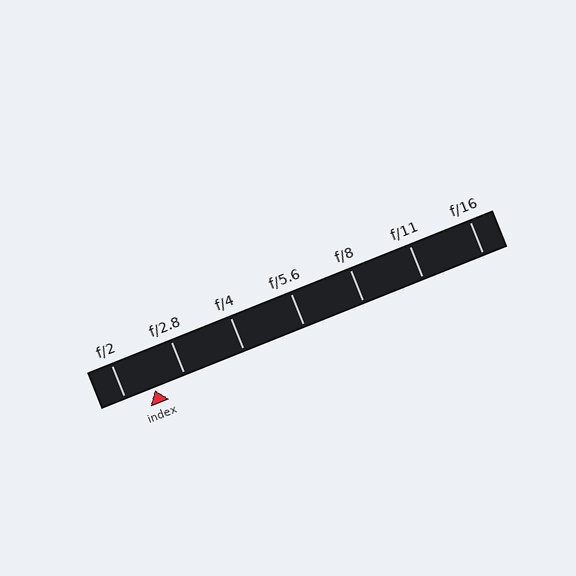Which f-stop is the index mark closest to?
The index mark is closest to f/2.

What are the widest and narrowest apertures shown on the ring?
The widest aperture shown is f/2 and the narrowest is f/16.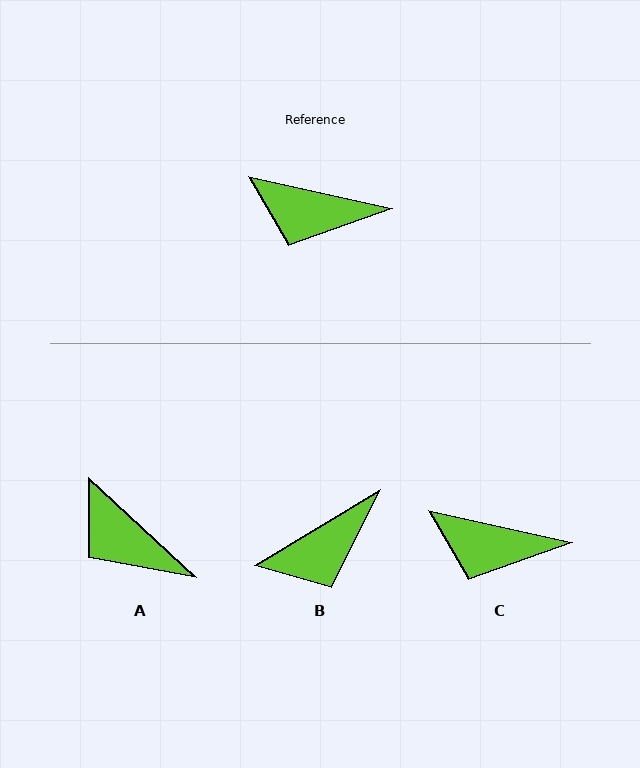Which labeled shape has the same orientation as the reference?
C.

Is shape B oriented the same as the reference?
No, it is off by about 44 degrees.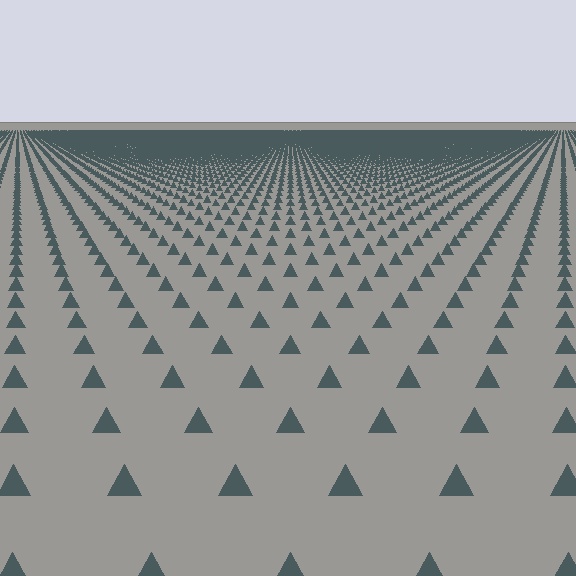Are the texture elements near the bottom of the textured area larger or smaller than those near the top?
Larger. Near the bottom, elements are closer to the viewer and appear at a bigger on-screen size.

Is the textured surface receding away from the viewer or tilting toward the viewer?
The surface is receding away from the viewer. Texture elements get smaller and denser toward the top.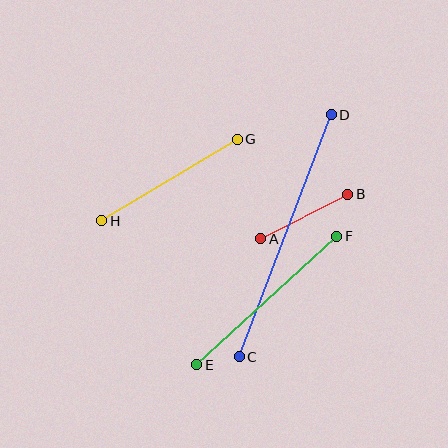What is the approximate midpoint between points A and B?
The midpoint is at approximately (304, 216) pixels.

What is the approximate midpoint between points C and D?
The midpoint is at approximately (285, 236) pixels.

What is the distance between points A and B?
The distance is approximately 98 pixels.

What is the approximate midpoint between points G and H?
The midpoint is at approximately (169, 180) pixels.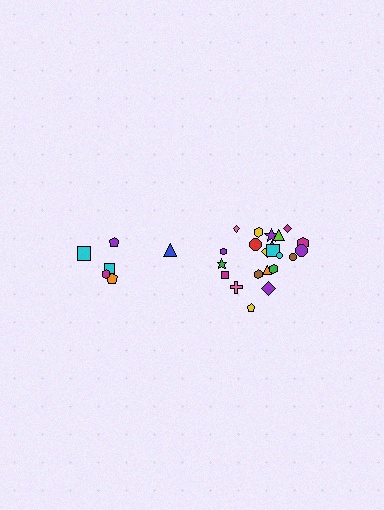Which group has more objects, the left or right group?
The right group.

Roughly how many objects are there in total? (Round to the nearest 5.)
Roughly 30 objects in total.